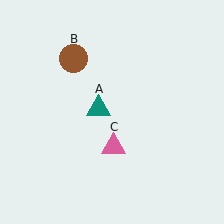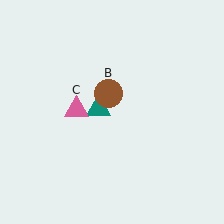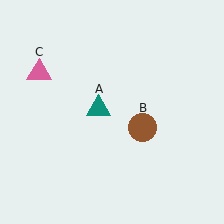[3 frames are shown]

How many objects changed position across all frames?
2 objects changed position: brown circle (object B), pink triangle (object C).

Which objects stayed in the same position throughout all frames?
Teal triangle (object A) remained stationary.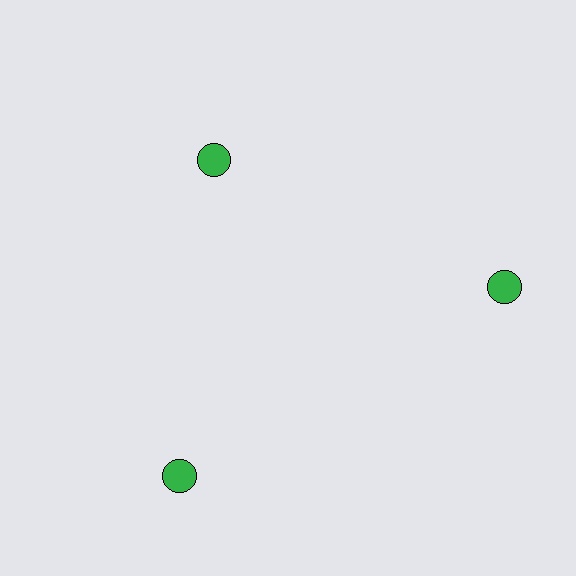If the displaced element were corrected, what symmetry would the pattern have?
It would have 3-fold rotational symmetry — the pattern would map onto itself every 120 degrees.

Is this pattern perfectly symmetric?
No. The 3 green circles are arranged in a ring, but one element near the 11 o'clock position is pulled inward toward the center, breaking the 3-fold rotational symmetry.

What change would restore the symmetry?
The symmetry would be restored by moving it outward, back onto the ring so that all 3 circles sit at equal angles and equal distance from the center.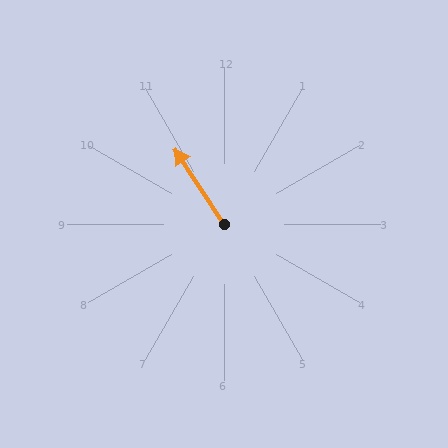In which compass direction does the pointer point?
Northwest.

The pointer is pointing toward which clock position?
Roughly 11 o'clock.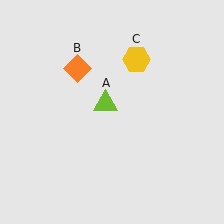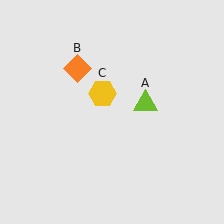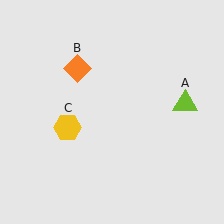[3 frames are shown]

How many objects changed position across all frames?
2 objects changed position: lime triangle (object A), yellow hexagon (object C).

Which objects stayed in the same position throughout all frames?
Orange diamond (object B) remained stationary.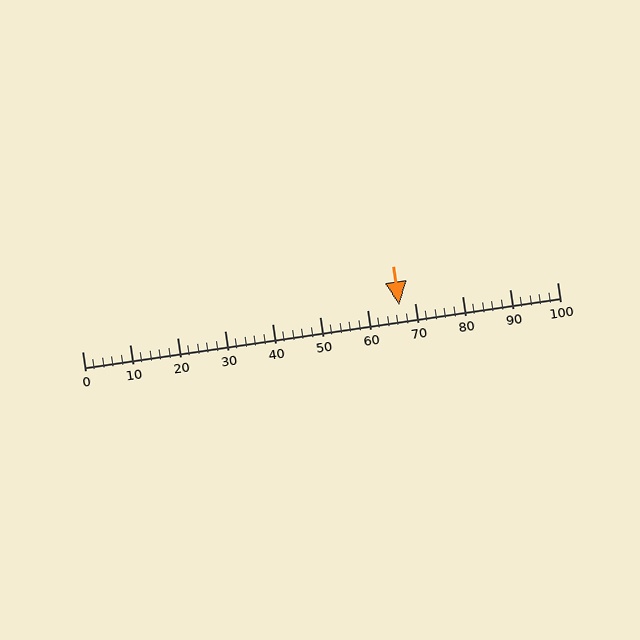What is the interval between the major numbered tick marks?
The major tick marks are spaced 10 units apart.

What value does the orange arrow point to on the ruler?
The orange arrow points to approximately 67.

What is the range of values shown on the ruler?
The ruler shows values from 0 to 100.